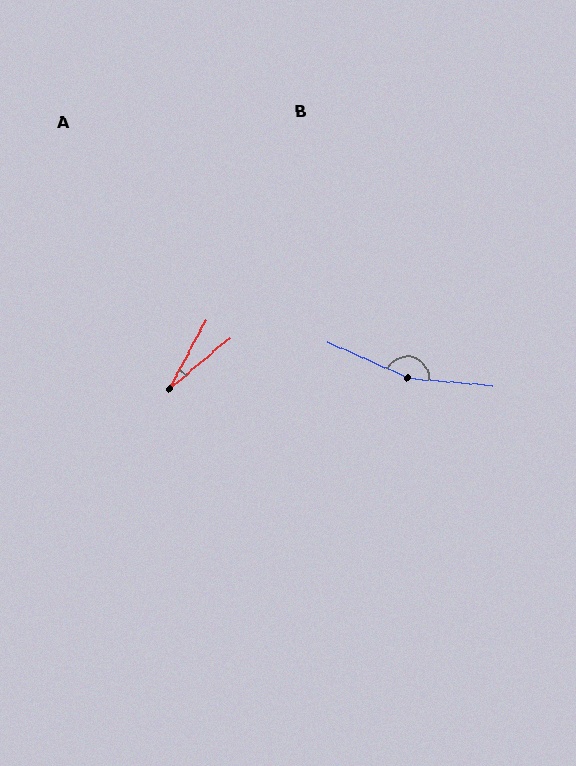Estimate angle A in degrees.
Approximately 21 degrees.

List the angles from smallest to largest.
A (21°), B (162°).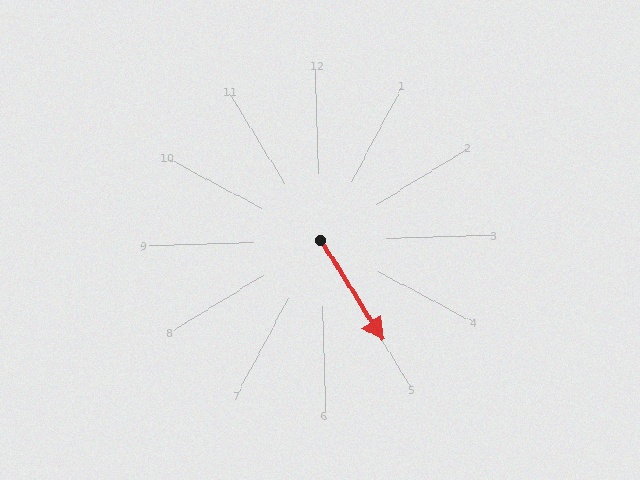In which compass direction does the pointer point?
Southeast.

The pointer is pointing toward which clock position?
Roughly 5 o'clock.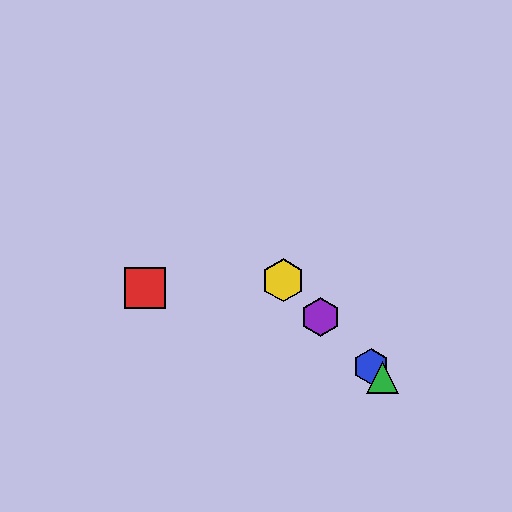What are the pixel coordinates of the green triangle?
The green triangle is at (383, 378).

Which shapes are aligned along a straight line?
The blue hexagon, the green triangle, the yellow hexagon, the purple hexagon are aligned along a straight line.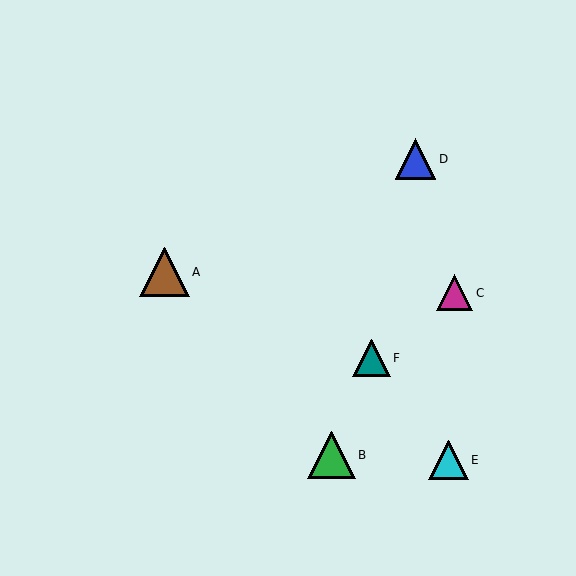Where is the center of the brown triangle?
The center of the brown triangle is at (165, 272).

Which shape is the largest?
The brown triangle (labeled A) is the largest.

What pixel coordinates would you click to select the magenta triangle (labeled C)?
Click at (455, 293) to select the magenta triangle C.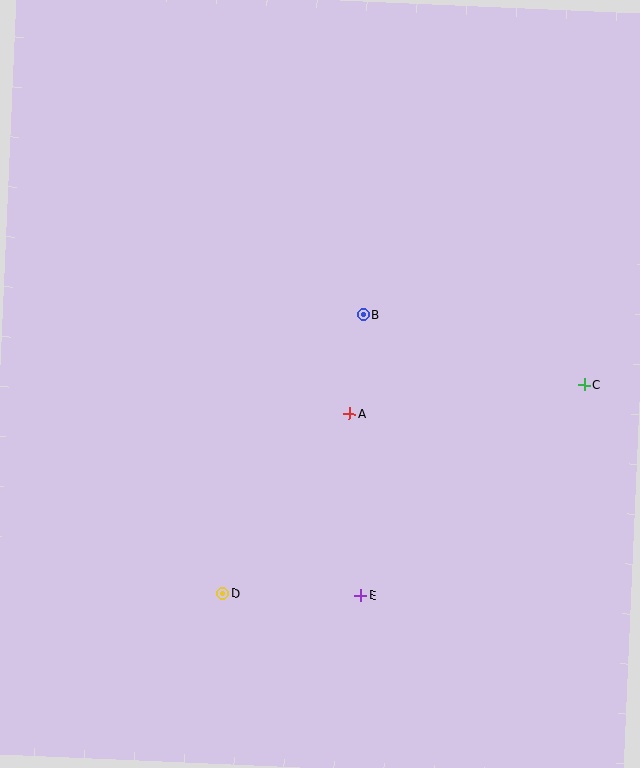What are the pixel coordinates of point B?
Point B is at (363, 314).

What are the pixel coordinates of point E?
Point E is at (361, 595).